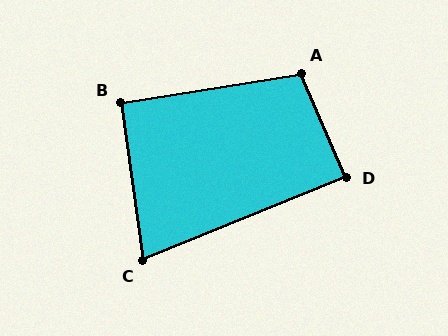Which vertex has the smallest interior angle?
C, at approximately 76 degrees.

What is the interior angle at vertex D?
Approximately 89 degrees (approximately right).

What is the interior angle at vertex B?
Approximately 91 degrees (approximately right).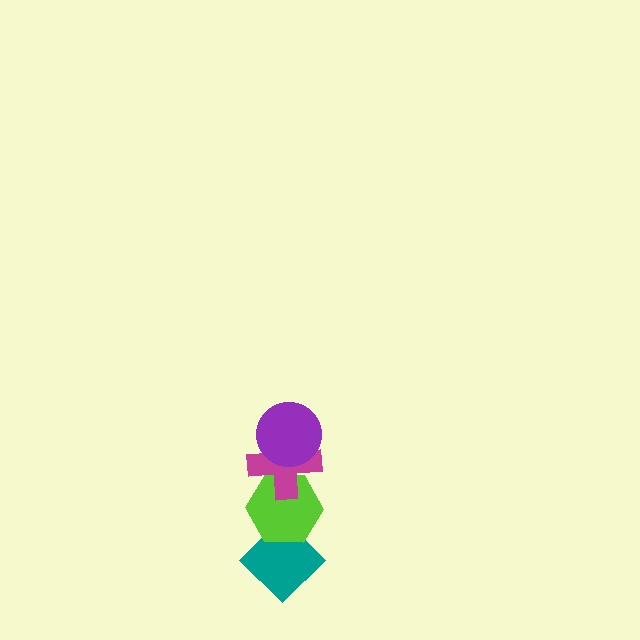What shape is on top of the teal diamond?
The lime hexagon is on top of the teal diamond.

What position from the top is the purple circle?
The purple circle is 1st from the top.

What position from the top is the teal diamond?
The teal diamond is 4th from the top.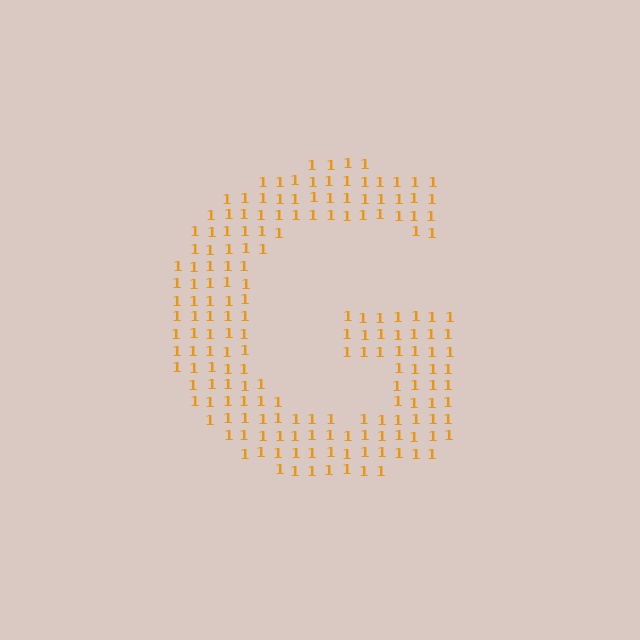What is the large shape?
The large shape is the letter G.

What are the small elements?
The small elements are digit 1's.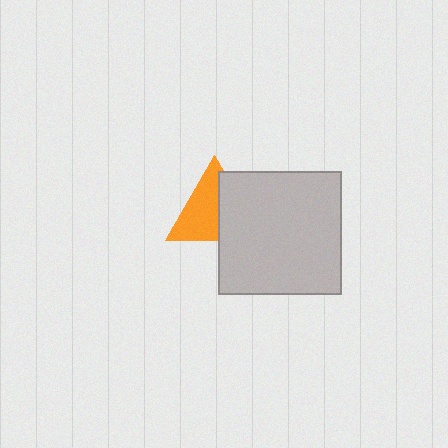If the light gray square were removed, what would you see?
You would see the complete orange triangle.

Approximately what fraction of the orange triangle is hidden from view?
Roughly 44% of the orange triangle is hidden behind the light gray square.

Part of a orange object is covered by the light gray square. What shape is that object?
It is a triangle.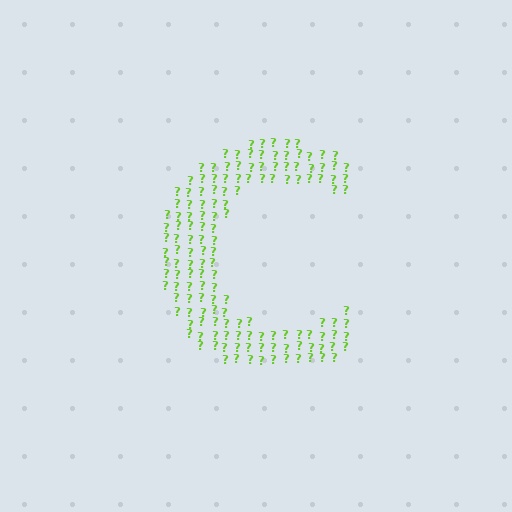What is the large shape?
The large shape is the letter C.